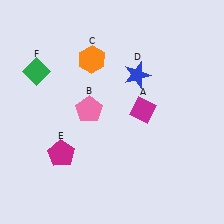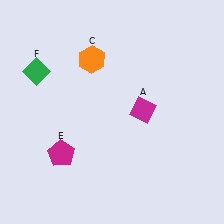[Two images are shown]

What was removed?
The pink pentagon (B), the blue star (D) were removed in Image 2.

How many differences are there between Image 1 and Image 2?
There are 2 differences between the two images.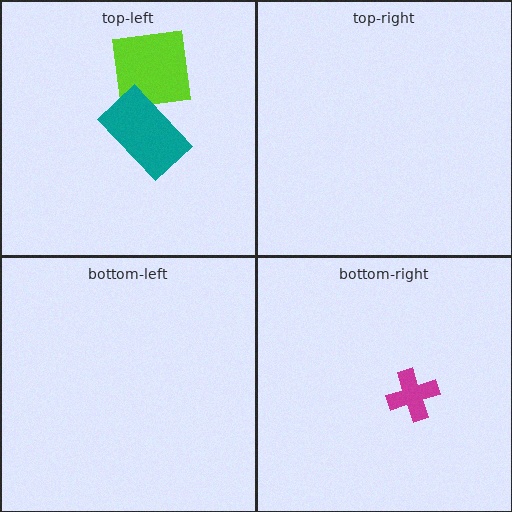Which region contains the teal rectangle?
The top-left region.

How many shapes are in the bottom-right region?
1.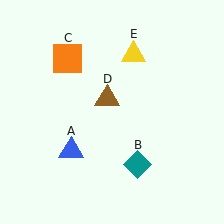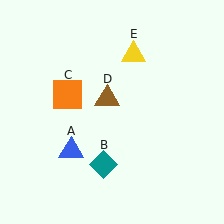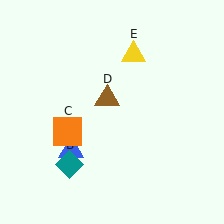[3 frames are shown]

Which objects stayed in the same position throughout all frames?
Blue triangle (object A) and brown triangle (object D) and yellow triangle (object E) remained stationary.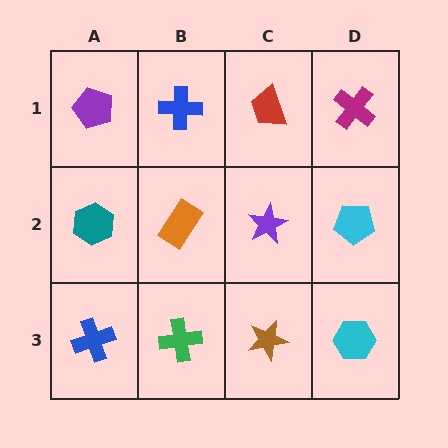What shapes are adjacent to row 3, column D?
A cyan pentagon (row 2, column D), a brown star (row 3, column C).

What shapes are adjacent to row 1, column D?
A cyan pentagon (row 2, column D), a red trapezoid (row 1, column C).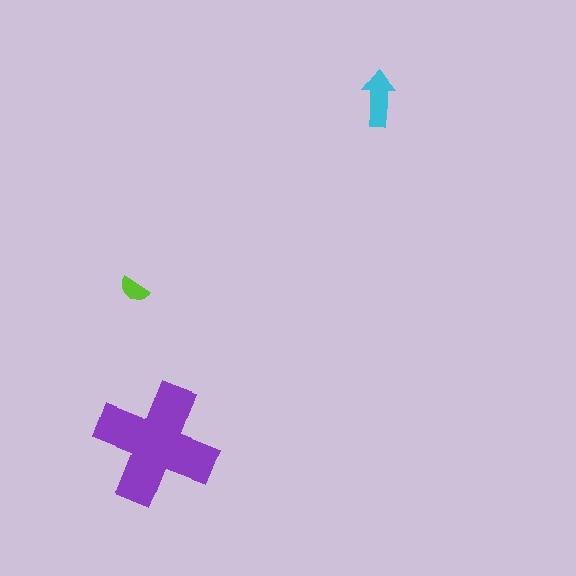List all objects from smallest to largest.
The lime semicircle, the cyan arrow, the purple cross.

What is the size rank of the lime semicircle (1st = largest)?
3rd.